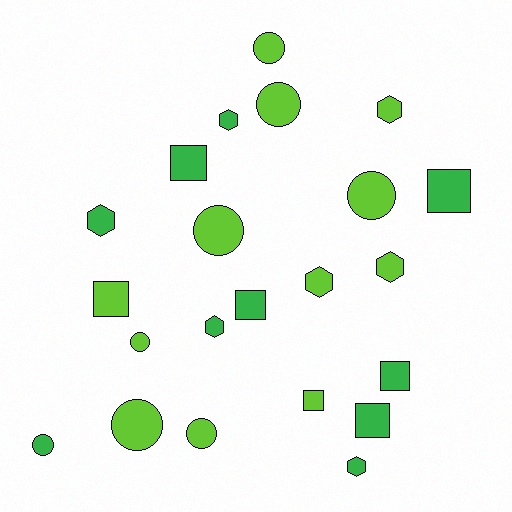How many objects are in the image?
There are 22 objects.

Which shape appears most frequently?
Circle, with 8 objects.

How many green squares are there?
There are 5 green squares.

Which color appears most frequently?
Lime, with 12 objects.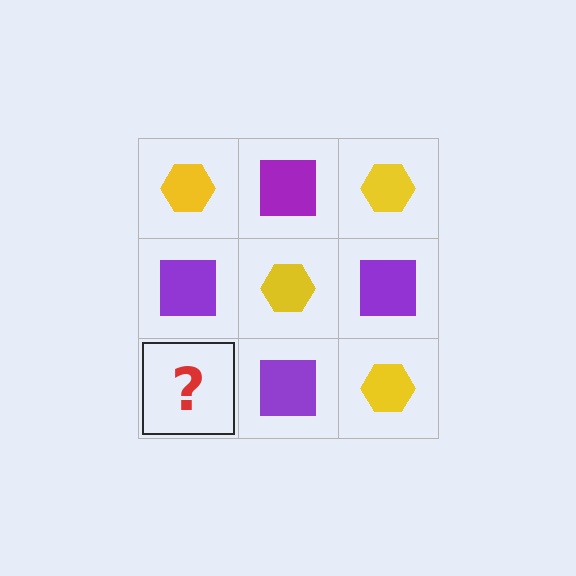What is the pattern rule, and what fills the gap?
The rule is that it alternates yellow hexagon and purple square in a checkerboard pattern. The gap should be filled with a yellow hexagon.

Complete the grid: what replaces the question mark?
The question mark should be replaced with a yellow hexagon.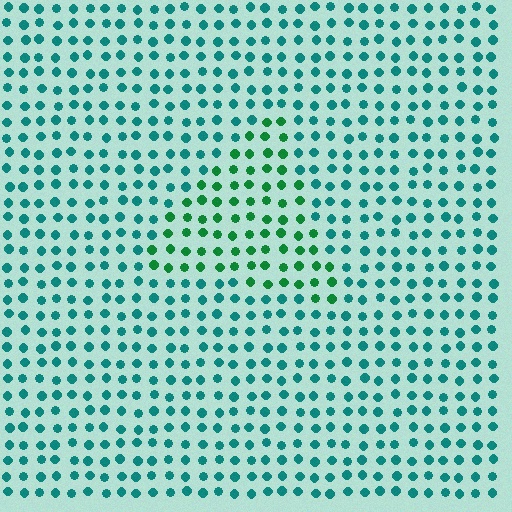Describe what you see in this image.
The image is filled with small teal elements in a uniform arrangement. A triangle-shaped region is visible where the elements are tinted to a slightly different hue, forming a subtle color boundary.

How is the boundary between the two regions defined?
The boundary is defined purely by a slight shift in hue (about 37 degrees). Spacing, size, and orientation are identical on both sides.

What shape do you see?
I see a triangle.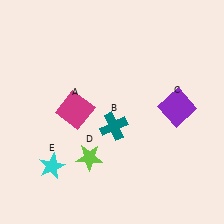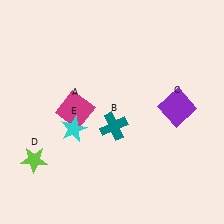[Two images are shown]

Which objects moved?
The objects that moved are: the lime star (D), the cyan star (E).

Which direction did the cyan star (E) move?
The cyan star (E) moved up.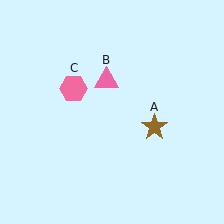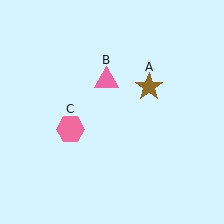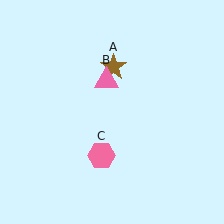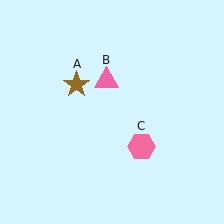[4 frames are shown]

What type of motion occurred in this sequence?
The brown star (object A), pink hexagon (object C) rotated counterclockwise around the center of the scene.